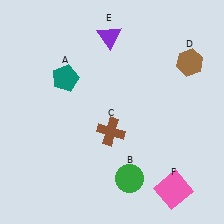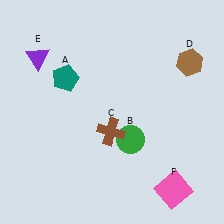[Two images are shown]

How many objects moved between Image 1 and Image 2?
2 objects moved between the two images.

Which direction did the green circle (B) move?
The green circle (B) moved up.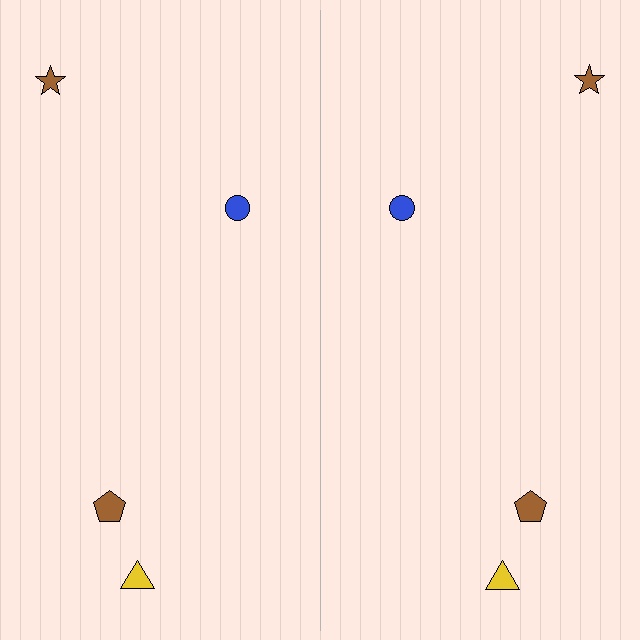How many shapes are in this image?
There are 8 shapes in this image.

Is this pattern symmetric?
Yes, this pattern has bilateral (reflection) symmetry.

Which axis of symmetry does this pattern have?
The pattern has a vertical axis of symmetry running through the center of the image.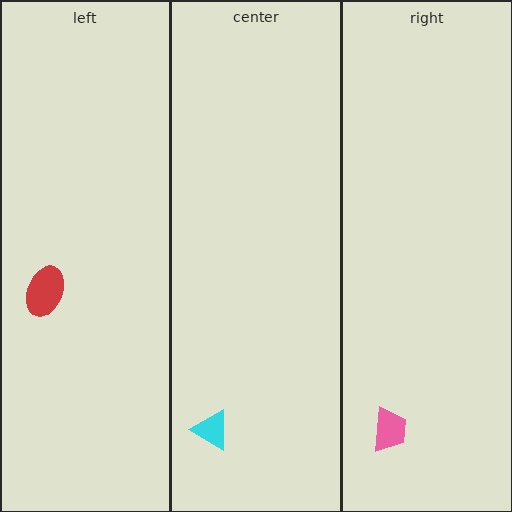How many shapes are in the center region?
1.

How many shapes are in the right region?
1.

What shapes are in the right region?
The pink trapezoid.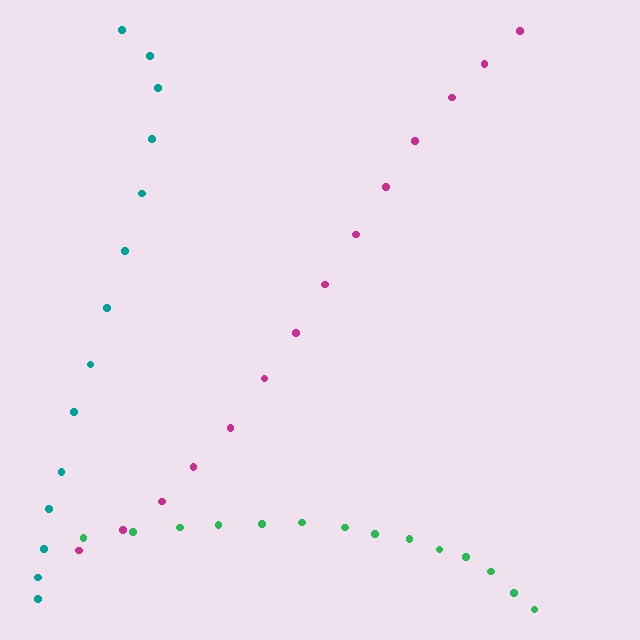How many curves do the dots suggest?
There are 3 distinct paths.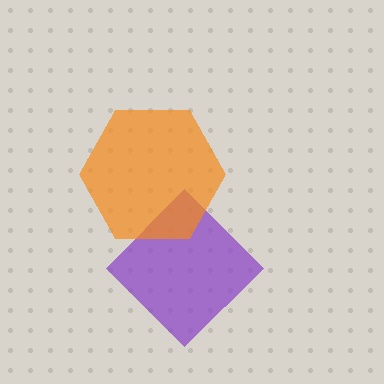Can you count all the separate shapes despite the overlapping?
Yes, there are 2 separate shapes.